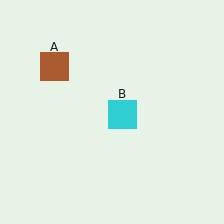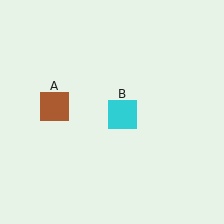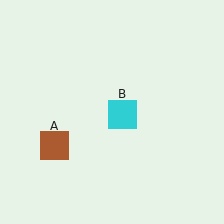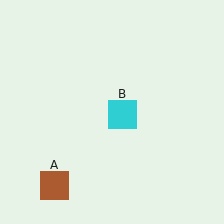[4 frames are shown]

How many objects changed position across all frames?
1 object changed position: brown square (object A).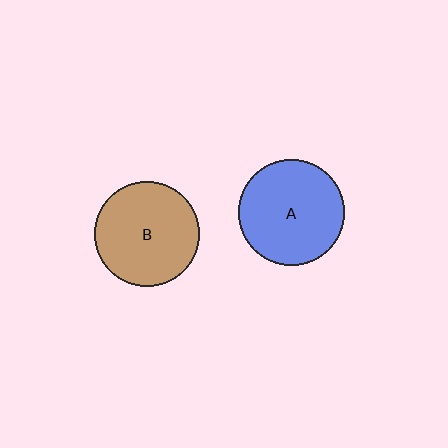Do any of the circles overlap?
No, none of the circles overlap.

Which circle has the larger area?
Circle A (blue).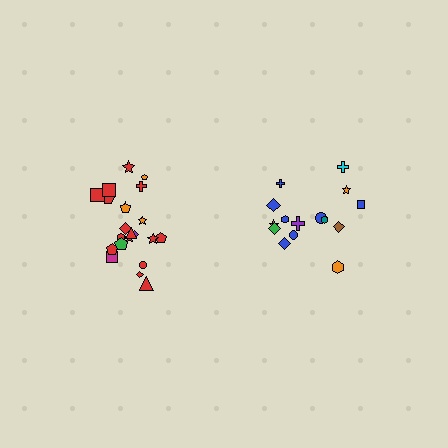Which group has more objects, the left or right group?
The left group.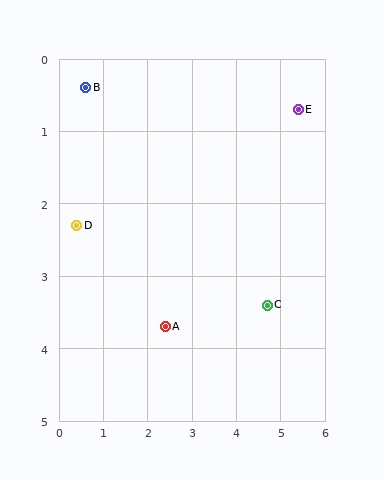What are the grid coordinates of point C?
Point C is at approximately (4.7, 3.4).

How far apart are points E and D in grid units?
Points E and D are about 5.2 grid units apart.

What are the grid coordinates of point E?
Point E is at approximately (5.4, 0.7).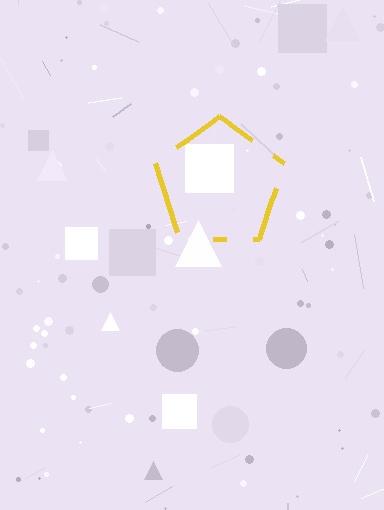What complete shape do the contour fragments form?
The contour fragments form a pentagon.